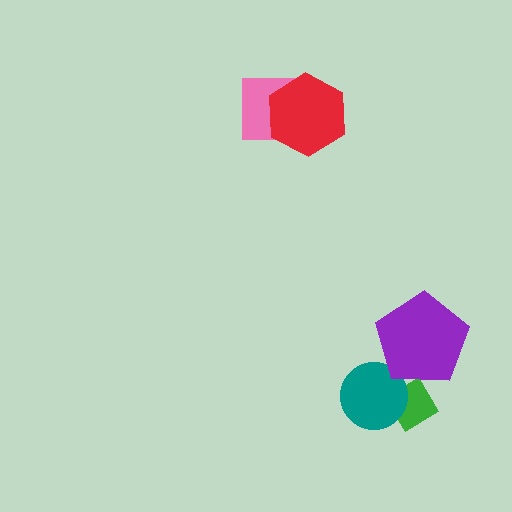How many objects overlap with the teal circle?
2 objects overlap with the teal circle.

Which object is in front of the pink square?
The red hexagon is in front of the pink square.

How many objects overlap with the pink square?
1 object overlaps with the pink square.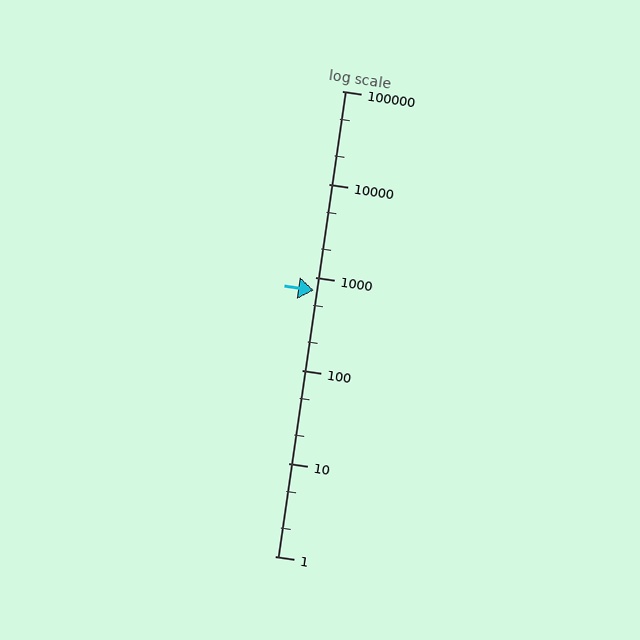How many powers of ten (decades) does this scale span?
The scale spans 5 decades, from 1 to 100000.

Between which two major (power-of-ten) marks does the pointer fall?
The pointer is between 100 and 1000.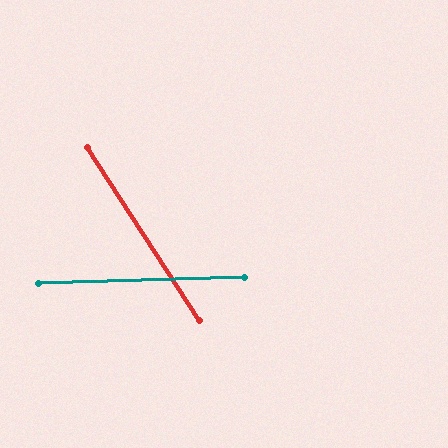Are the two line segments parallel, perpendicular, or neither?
Neither parallel nor perpendicular — they differ by about 59°.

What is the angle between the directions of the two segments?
Approximately 59 degrees.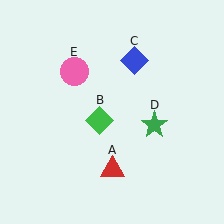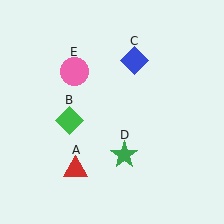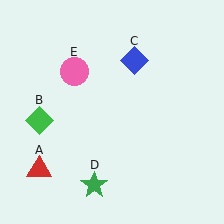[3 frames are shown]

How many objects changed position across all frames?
3 objects changed position: red triangle (object A), green diamond (object B), green star (object D).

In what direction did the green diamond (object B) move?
The green diamond (object B) moved left.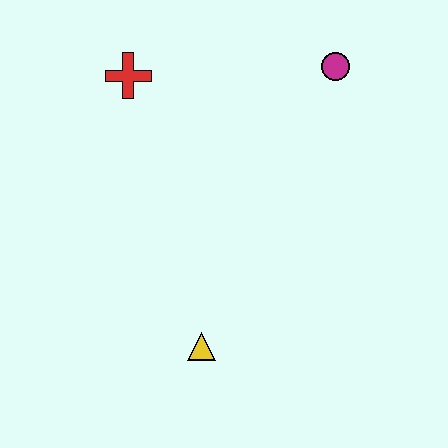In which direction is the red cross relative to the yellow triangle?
The red cross is above the yellow triangle.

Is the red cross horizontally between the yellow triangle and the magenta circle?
No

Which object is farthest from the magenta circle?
The yellow triangle is farthest from the magenta circle.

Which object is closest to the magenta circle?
The red cross is closest to the magenta circle.